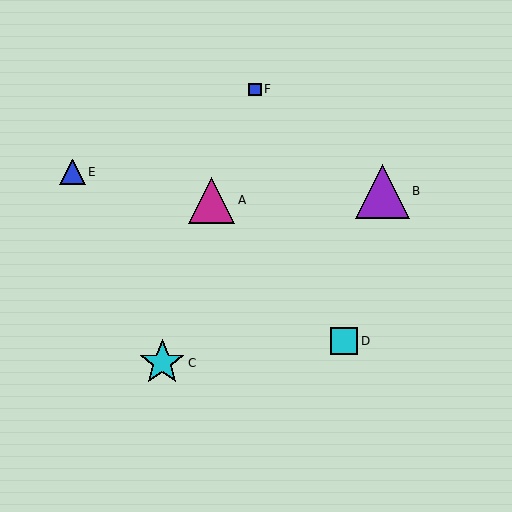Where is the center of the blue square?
The center of the blue square is at (255, 89).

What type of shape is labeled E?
Shape E is a blue triangle.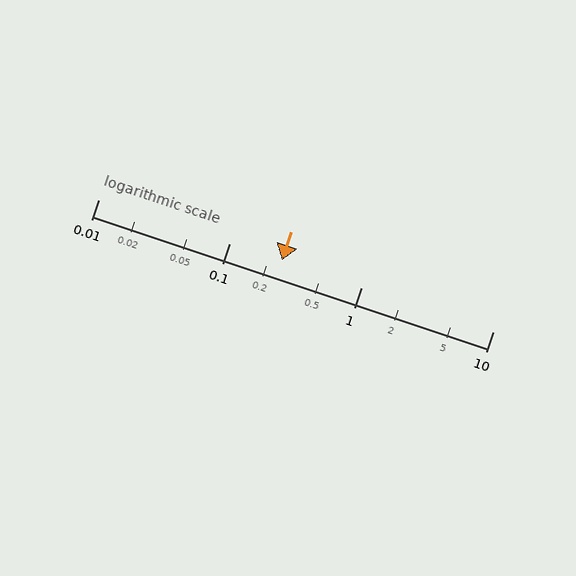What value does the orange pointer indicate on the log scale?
The pointer indicates approximately 0.25.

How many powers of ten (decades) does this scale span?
The scale spans 3 decades, from 0.01 to 10.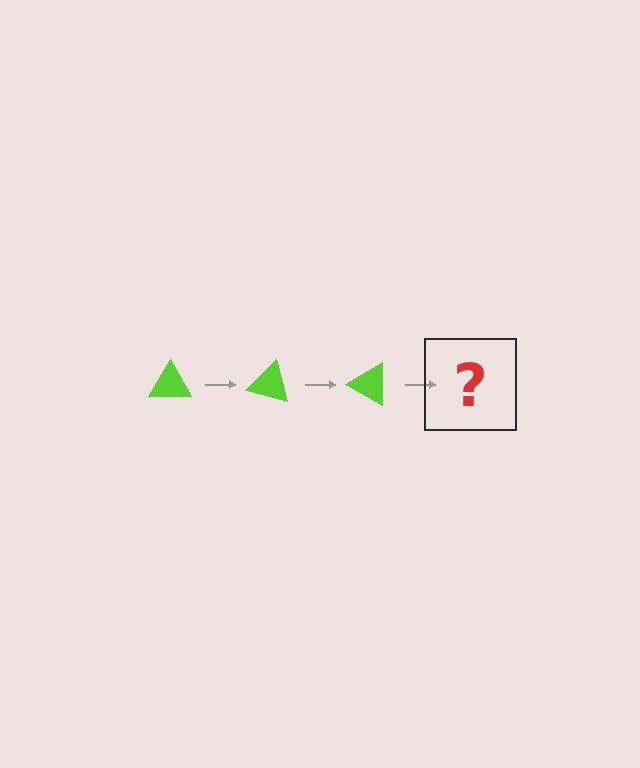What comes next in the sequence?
The next element should be a lime triangle rotated 45 degrees.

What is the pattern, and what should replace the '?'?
The pattern is that the triangle rotates 15 degrees each step. The '?' should be a lime triangle rotated 45 degrees.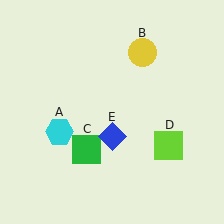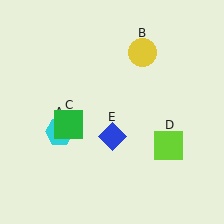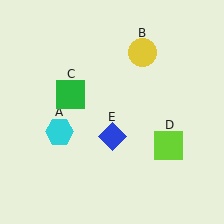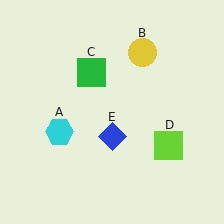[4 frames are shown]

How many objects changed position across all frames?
1 object changed position: green square (object C).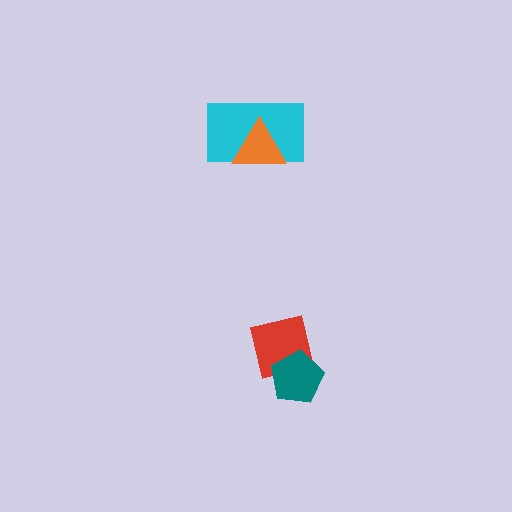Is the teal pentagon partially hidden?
No, no other shape covers it.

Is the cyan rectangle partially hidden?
Yes, it is partially covered by another shape.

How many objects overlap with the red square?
1 object overlaps with the red square.